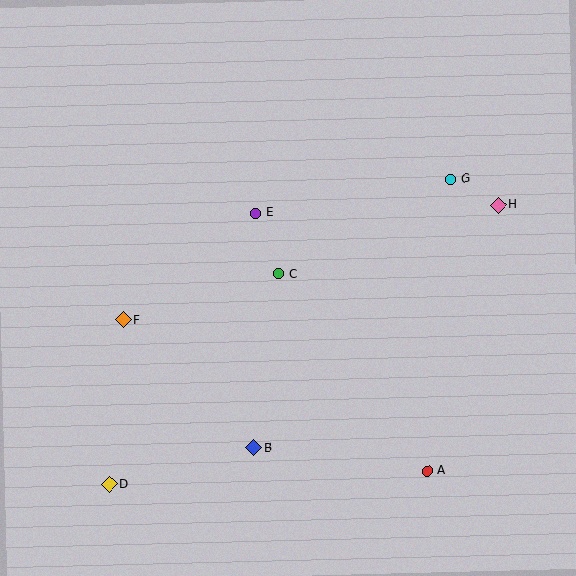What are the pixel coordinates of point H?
Point H is at (498, 205).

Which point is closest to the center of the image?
Point C at (279, 274) is closest to the center.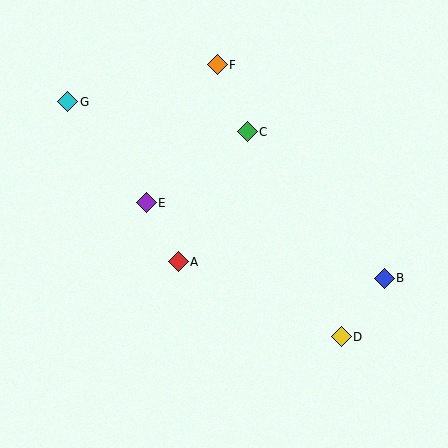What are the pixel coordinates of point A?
Point A is at (178, 262).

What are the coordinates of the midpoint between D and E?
The midpoint between D and E is at (244, 270).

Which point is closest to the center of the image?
Point A at (178, 262) is closest to the center.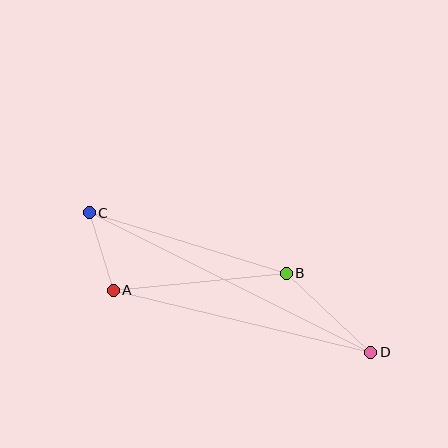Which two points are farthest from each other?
Points C and D are farthest from each other.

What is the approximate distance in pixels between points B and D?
The distance between B and D is approximately 116 pixels.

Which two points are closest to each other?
Points A and C are closest to each other.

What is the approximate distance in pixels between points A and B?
The distance between A and B is approximately 174 pixels.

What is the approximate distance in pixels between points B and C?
The distance between B and C is approximately 206 pixels.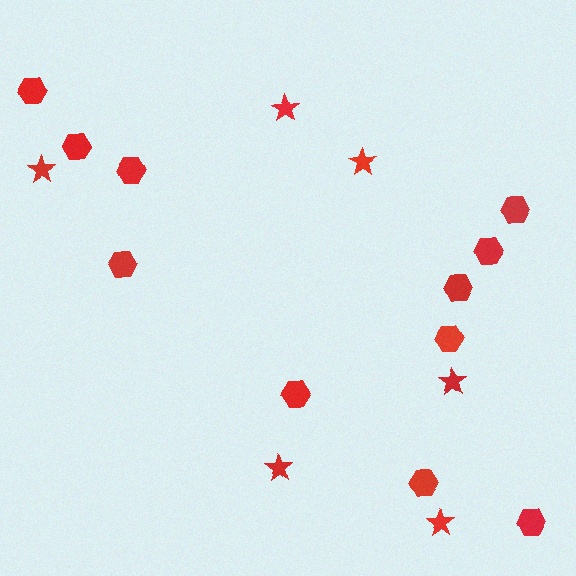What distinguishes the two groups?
There are 2 groups: one group of stars (6) and one group of hexagons (11).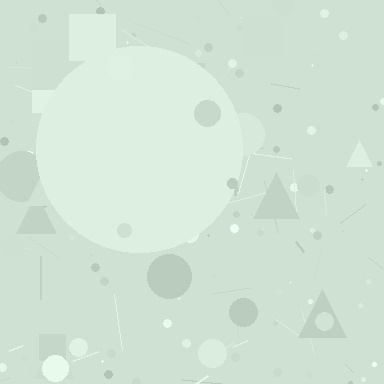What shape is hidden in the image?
A circle is hidden in the image.